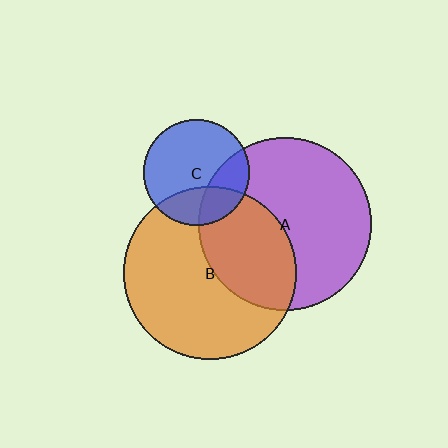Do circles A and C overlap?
Yes.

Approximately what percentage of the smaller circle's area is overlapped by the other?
Approximately 25%.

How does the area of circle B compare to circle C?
Approximately 2.7 times.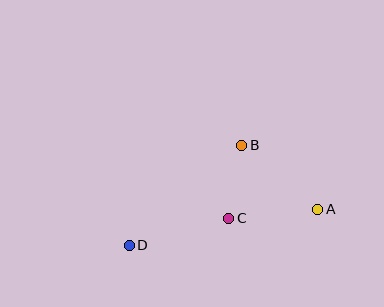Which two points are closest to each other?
Points B and C are closest to each other.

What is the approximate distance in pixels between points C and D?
The distance between C and D is approximately 103 pixels.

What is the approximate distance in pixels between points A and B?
The distance between A and B is approximately 99 pixels.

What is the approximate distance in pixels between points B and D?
The distance between B and D is approximately 151 pixels.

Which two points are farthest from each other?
Points A and D are farthest from each other.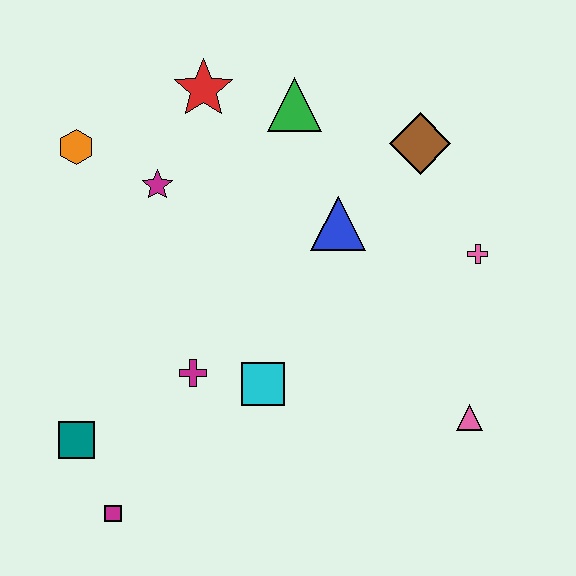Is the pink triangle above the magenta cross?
No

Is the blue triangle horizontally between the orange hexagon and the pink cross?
Yes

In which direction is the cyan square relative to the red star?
The cyan square is below the red star.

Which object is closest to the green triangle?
The red star is closest to the green triangle.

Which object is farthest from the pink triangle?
The orange hexagon is farthest from the pink triangle.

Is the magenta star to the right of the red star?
No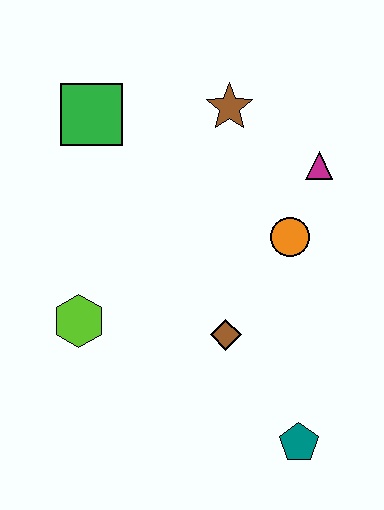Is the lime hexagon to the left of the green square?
Yes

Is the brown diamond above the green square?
No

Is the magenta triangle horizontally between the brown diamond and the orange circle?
No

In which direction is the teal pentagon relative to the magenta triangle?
The teal pentagon is below the magenta triangle.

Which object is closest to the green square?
The brown star is closest to the green square.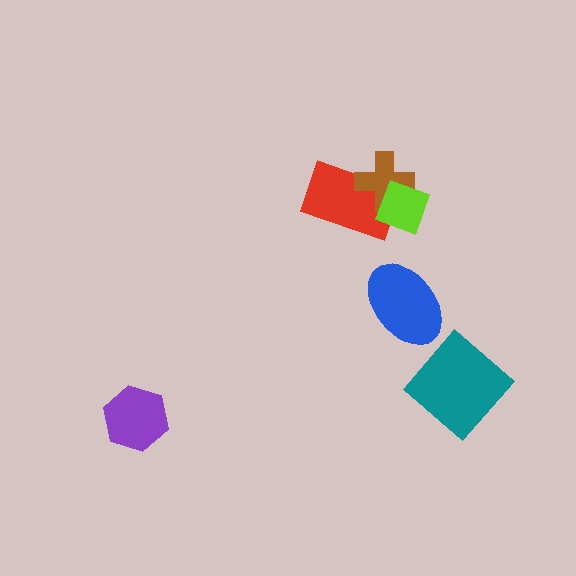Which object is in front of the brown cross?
The lime diamond is in front of the brown cross.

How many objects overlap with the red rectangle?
2 objects overlap with the red rectangle.